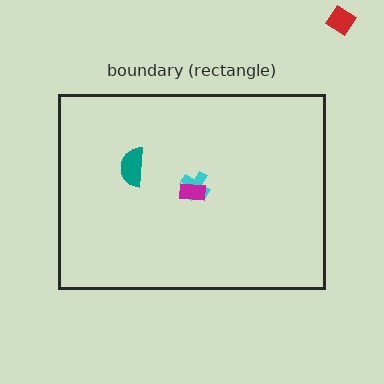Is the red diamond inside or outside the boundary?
Outside.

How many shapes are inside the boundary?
3 inside, 1 outside.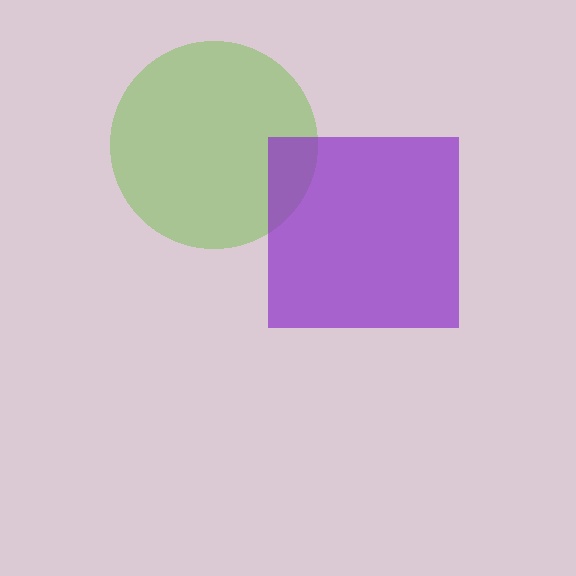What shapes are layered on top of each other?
The layered shapes are: a lime circle, a purple square.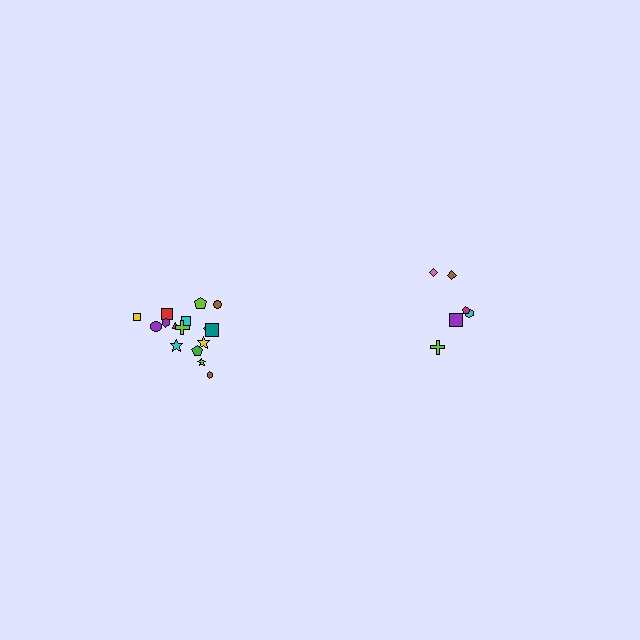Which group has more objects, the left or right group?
The left group.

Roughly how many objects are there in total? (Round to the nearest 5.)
Roughly 25 objects in total.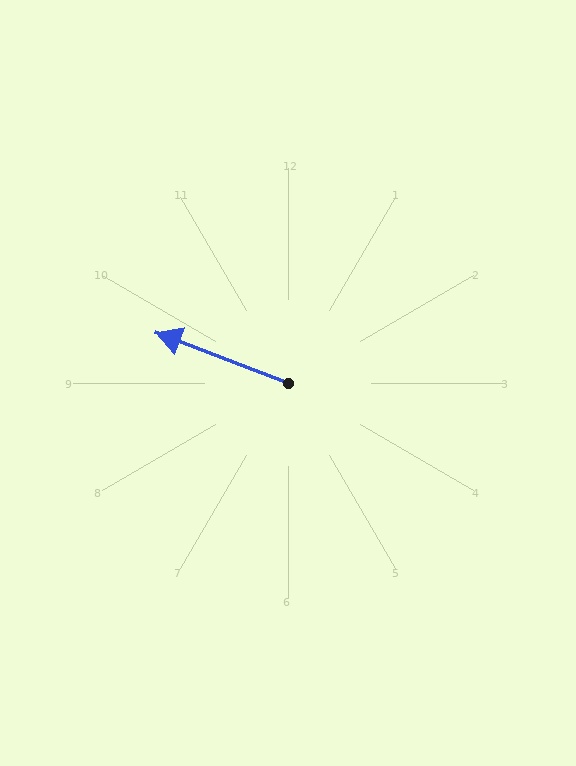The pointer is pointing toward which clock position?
Roughly 10 o'clock.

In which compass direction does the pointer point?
West.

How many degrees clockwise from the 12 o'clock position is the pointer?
Approximately 291 degrees.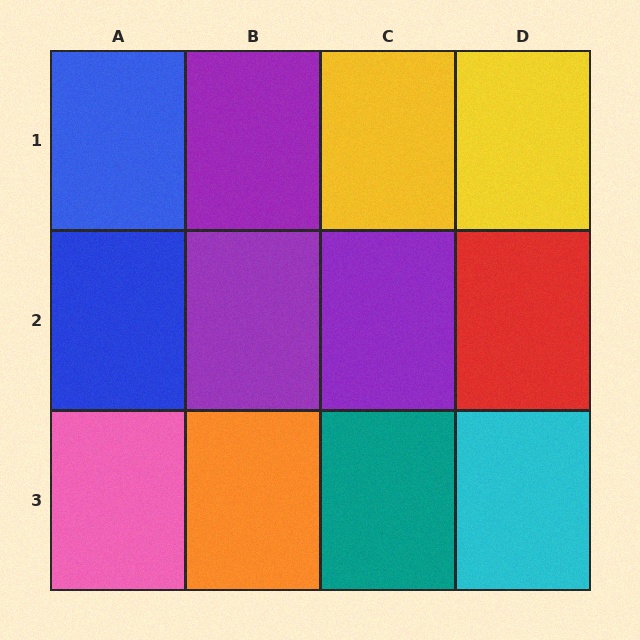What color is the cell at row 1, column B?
Purple.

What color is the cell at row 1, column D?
Yellow.